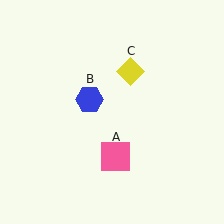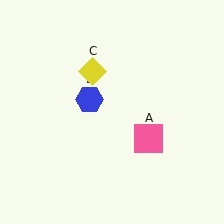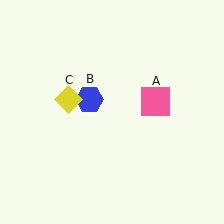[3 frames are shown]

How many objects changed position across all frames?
2 objects changed position: pink square (object A), yellow diamond (object C).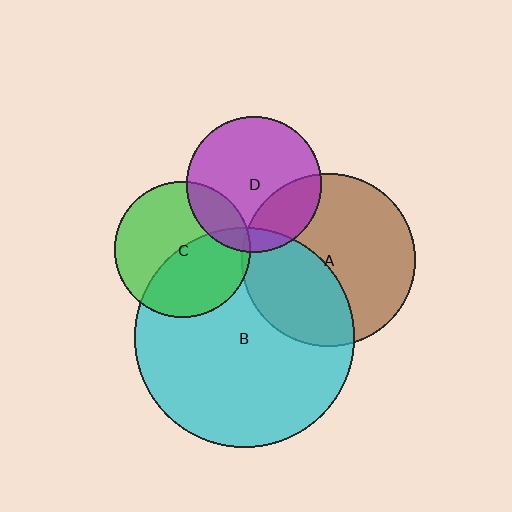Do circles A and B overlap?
Yes.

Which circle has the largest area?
Circle B (cyan).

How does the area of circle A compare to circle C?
Approximately 1.6 times.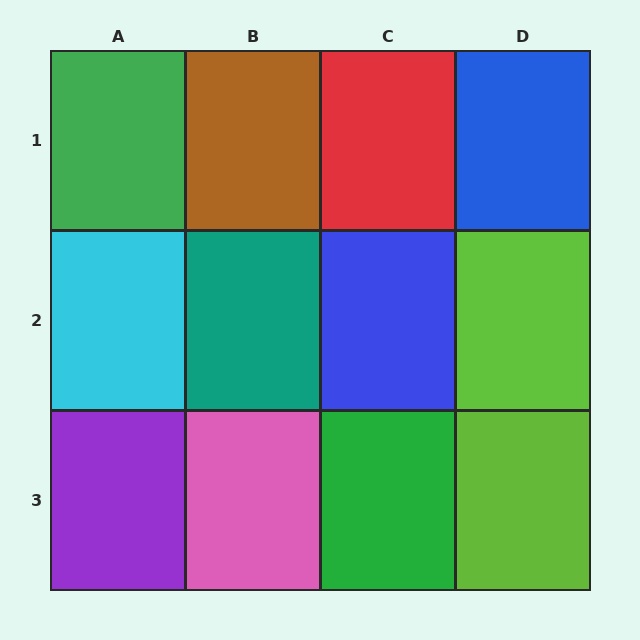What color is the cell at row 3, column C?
Green.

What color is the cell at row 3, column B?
Pink.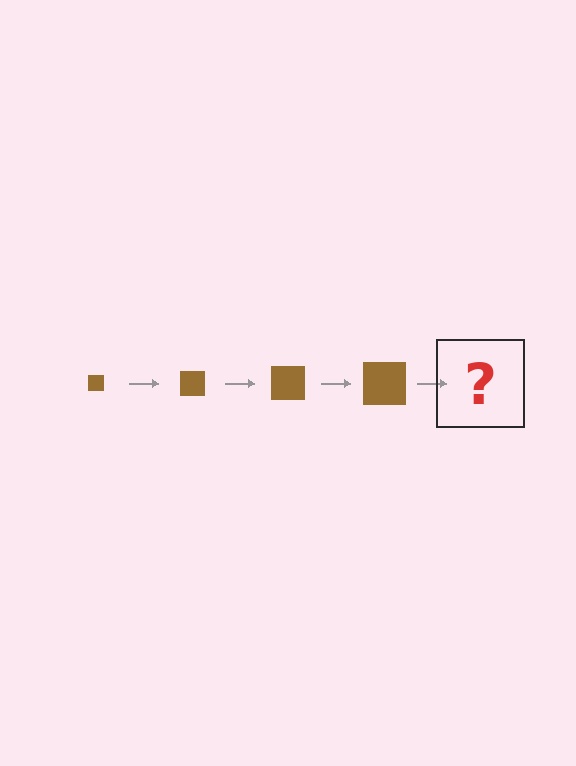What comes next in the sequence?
The next element should be a brown square, larger than the previous one.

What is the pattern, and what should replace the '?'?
The pattern is that the square gets progressively larger each step. The '?' should be a brown square, larger than the previous one.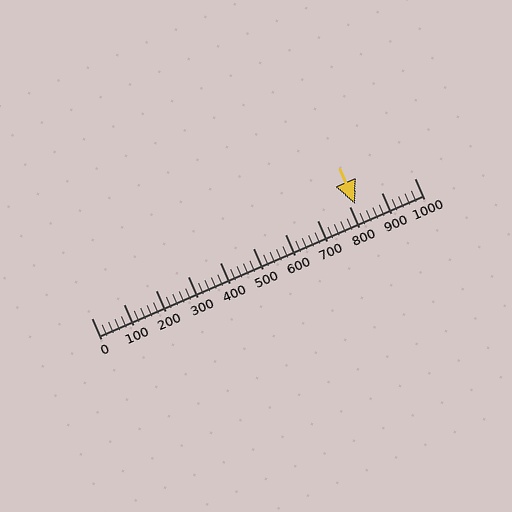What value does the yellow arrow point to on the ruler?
The yellow arrow points to approximately 817.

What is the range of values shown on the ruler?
The ruler shows values from 0 to 1000.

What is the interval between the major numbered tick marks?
The major tick marks are spaced 100 units apart.